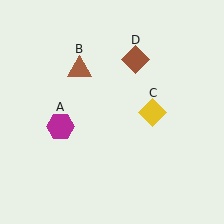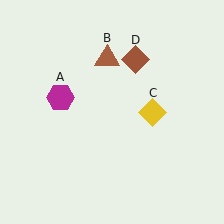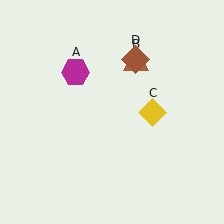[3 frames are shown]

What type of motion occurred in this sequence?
The magenta hexagon (object A), brown triangle (object B) rotated clockwise around the center of the scene.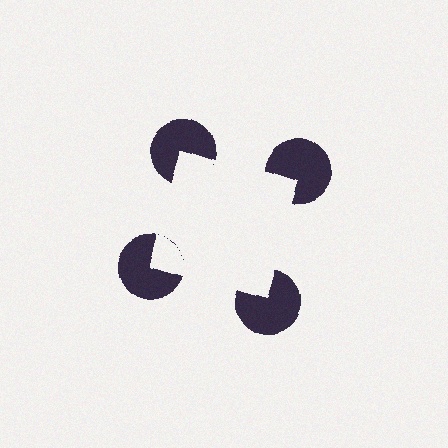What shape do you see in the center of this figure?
An illusory square — its edges are inferred from the aligned wedge cuts in the pac-man discs, not physically drawn.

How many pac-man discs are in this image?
There are 4 — one at each vertex of the illusory square.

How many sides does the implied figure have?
4 sides.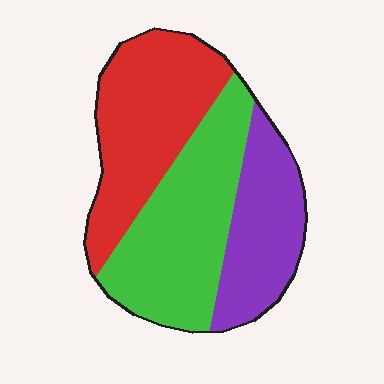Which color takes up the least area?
Purple, at roughly 25%.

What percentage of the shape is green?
Green takes up about two fifths (2/5) of the shape.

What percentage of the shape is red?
Red covers about 35% of the shape.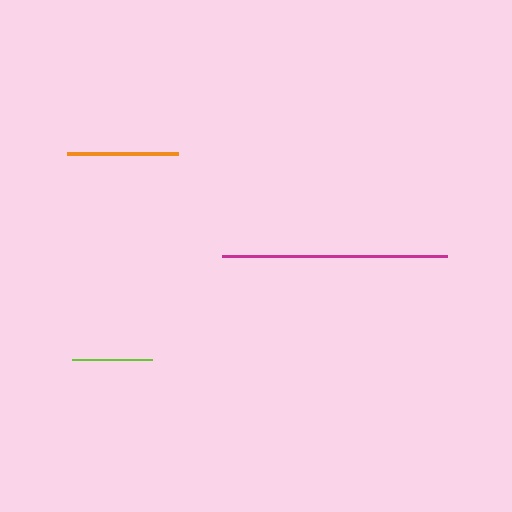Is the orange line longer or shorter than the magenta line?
The magenta line is longer than the orange line.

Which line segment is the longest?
The magenta line is the longest at approximately 224 pixels.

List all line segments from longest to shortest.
From longest to shortest: magenta, orange, lime.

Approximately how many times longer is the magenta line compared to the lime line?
The magenta line is approximately 2.8 times the length of the lime line.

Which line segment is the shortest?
The lime line is the shortest at approximately 81 pixels.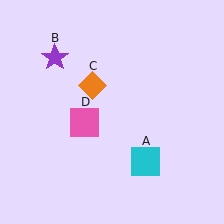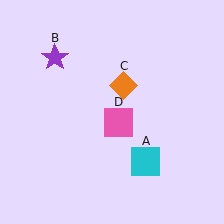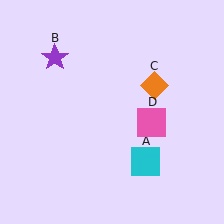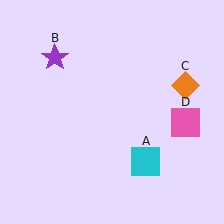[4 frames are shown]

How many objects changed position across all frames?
2 objects changed position: orange diamond (object C), pink square (object D).